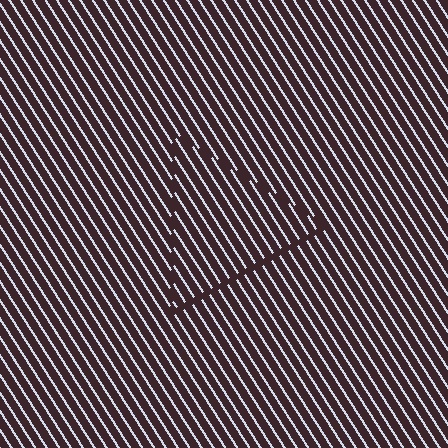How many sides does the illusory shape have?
3 sides — the line-ends trace a triangle.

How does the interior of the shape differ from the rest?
The interior of the shape contains the same grating, shifted by half a period — the contour is defined by the phase discontinuity where line-ends from the inner and outer gratings abut.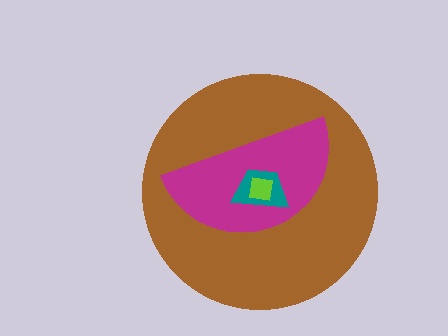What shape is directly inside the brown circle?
The magenta semicircle.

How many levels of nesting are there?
4.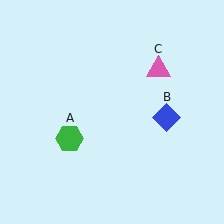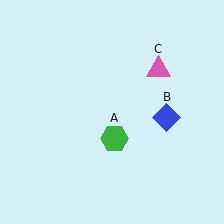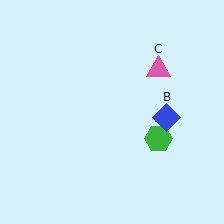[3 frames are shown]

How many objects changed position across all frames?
1 object changed position: green hexagon (object A).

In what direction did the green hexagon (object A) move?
The green hexagon (object A) moved right.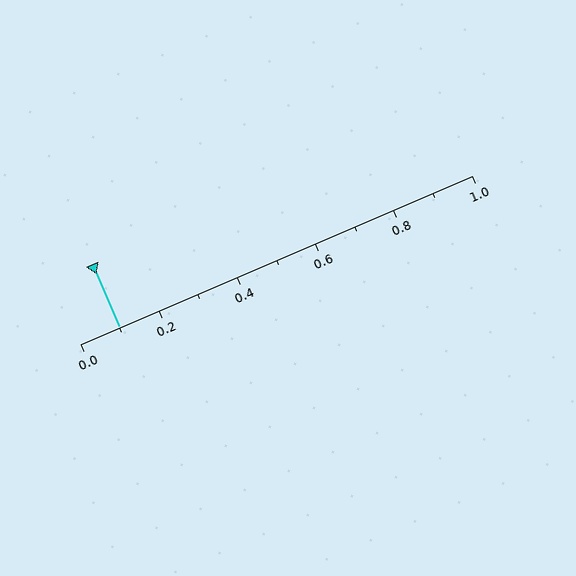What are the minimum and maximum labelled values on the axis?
The axis runs from 0.0 to 1.0.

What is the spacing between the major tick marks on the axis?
The major ticks are spaced 0.2 apart.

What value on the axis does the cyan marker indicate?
The marker indicates approximately 0.1.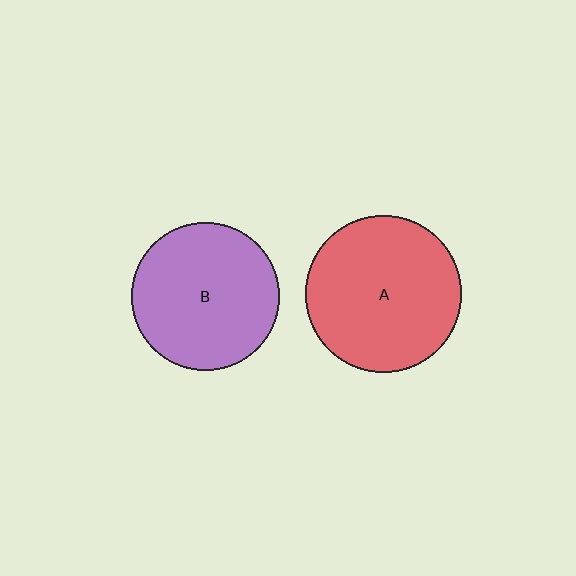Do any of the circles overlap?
No, none of the circles overlap.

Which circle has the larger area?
Circle A (red).